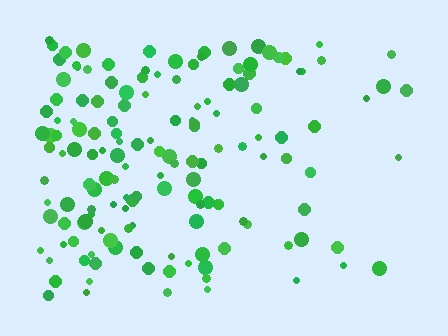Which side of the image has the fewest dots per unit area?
The right.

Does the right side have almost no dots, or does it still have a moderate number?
Still a moderate number, just noticeably fewer than the left.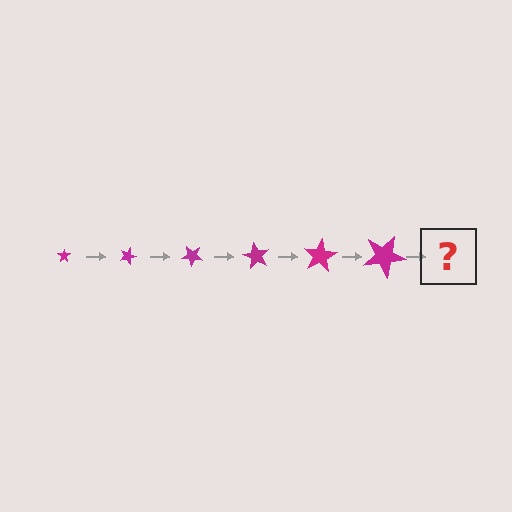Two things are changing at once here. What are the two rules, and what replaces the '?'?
The two rules are that the star grows larger each step and it rotates 20 degrees each step. The '?' should be a star, larger than the previous one and rotated 120 degrees from the start.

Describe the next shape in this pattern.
It should be a star, larger than the previous one and rotated 120 degrees from the start.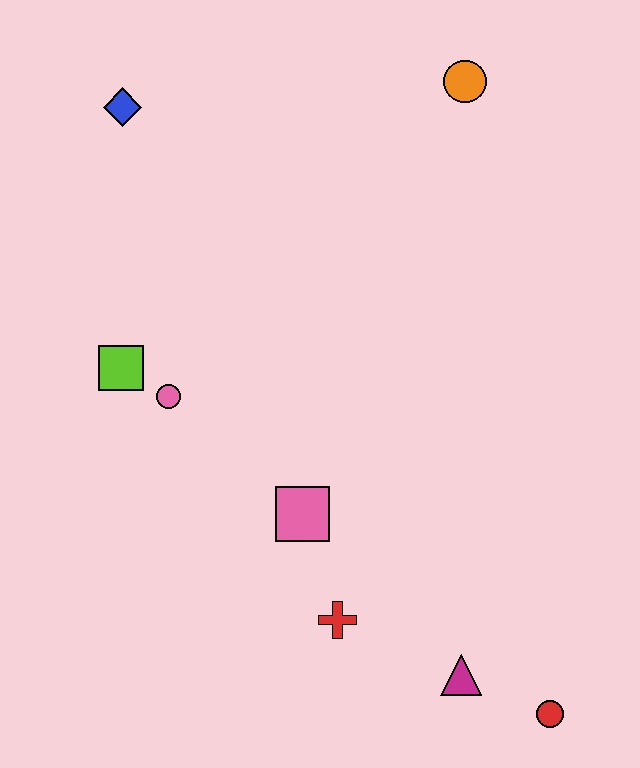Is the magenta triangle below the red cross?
Yes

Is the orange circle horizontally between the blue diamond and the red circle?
Yes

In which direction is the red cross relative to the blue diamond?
The red cross is below the blue diamond.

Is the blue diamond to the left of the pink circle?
Yes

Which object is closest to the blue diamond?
The lime square is closest to the blue diamond.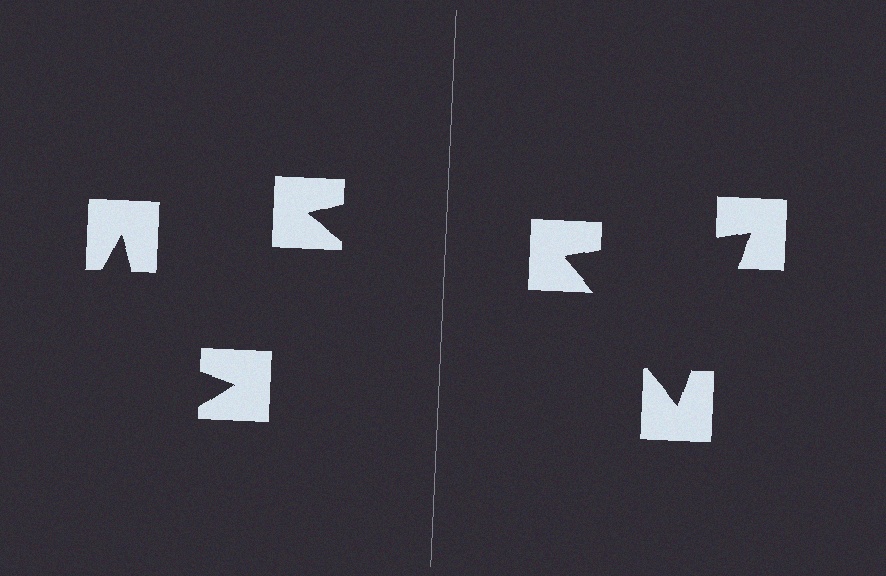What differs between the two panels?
The notched squares are positioned identically on both sides; only the wedge orientations differ. On the right they align to a triangle; on the left they are misaligned.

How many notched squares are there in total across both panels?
6 — 3 on each side.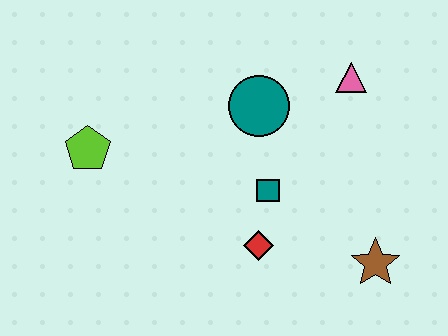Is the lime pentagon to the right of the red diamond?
No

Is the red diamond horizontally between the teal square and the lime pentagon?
Yes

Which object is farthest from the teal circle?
The brown star is farthest from the teal circle.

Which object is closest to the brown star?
The red diamond is closest to the brown star.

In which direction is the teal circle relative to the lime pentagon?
The teal circle is to the right of the lime pentagon.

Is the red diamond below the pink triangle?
Yes